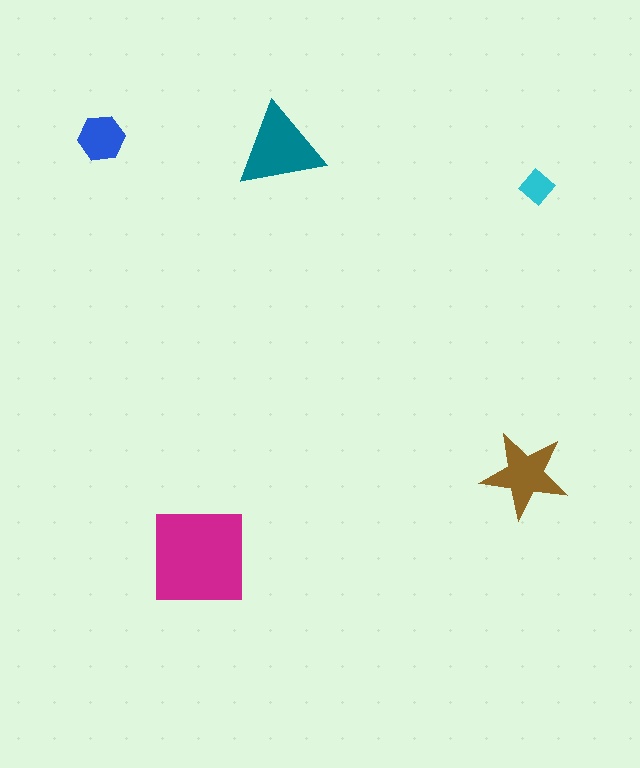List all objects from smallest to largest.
The cyan diamond, the blue hexagon, the brown star, the teal triangle, the magenta square.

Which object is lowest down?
The magenta square is bottommost.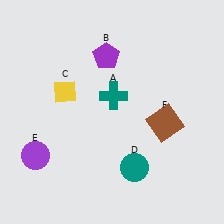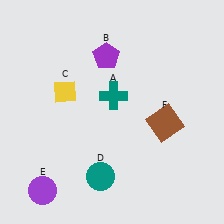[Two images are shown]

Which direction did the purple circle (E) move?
The purple circle (E) moved down.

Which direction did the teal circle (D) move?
The teal circle (D) moved left.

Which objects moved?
The objects that moved are: the teal circle (D), the purple circle (E).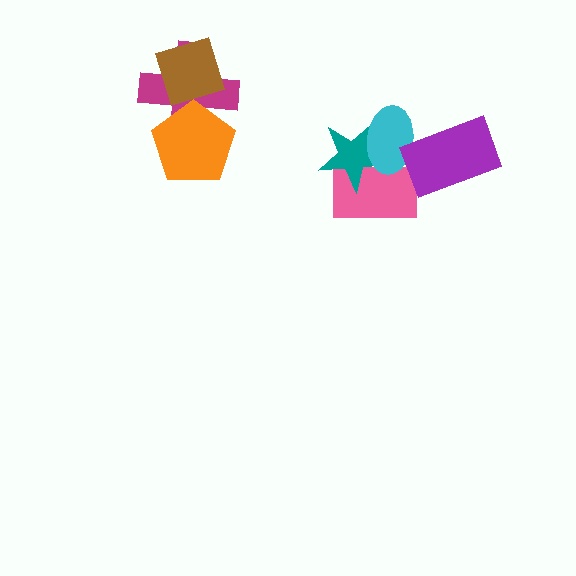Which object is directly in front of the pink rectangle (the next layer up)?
The teal star is directly in front of the pink rectangle.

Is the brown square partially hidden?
No, no other shape covers it.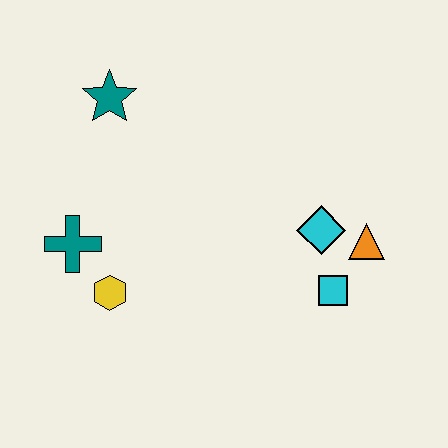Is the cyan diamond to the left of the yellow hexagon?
No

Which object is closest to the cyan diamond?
The orange triangle is closest to the cyan diamond.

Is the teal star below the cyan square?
No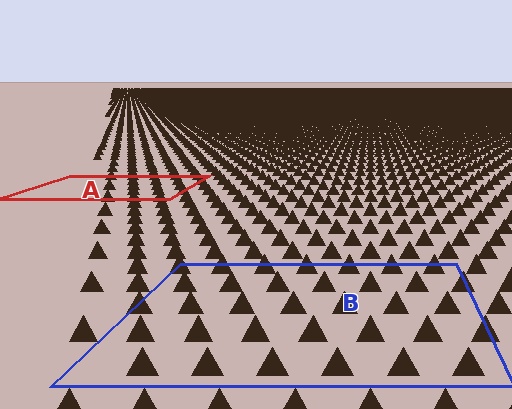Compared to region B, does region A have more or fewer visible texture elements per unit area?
Region A has more texture elements per unit area — they are packed more densely because it is farther away.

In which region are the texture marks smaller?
The texture marks are smaller in region A, because it is farther away.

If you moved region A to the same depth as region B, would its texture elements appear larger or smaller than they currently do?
They would appear larger. At a closer depth, the same texture elements are projected at a bigger on-screen size.